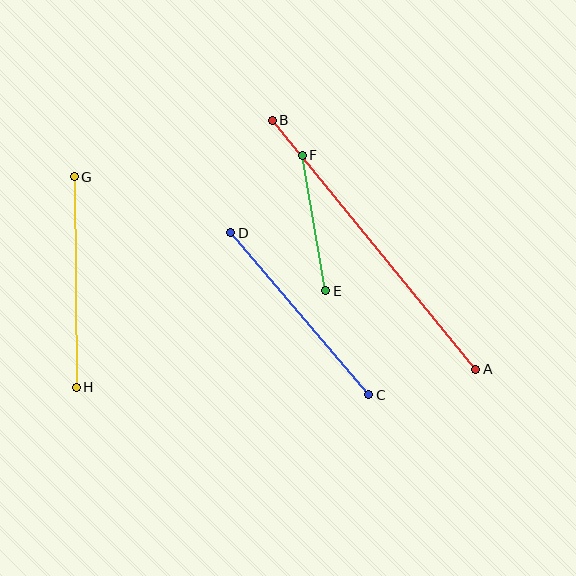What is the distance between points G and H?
The distance is approximately 210 pixels.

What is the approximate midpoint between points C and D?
The midpoint is at approximately (300, 314) pixels.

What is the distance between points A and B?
The distance is approximately 322 pixels.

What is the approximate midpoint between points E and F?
The midpoint is at approximately (314, 223) pixels.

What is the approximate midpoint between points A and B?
The midpoint is at approximately (374, 245) pixels.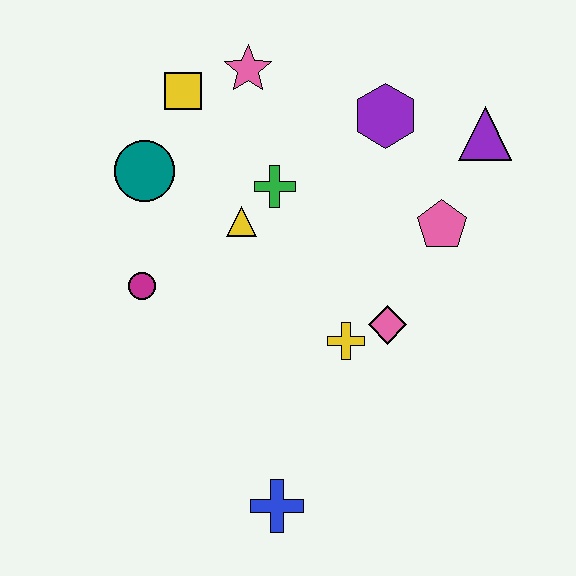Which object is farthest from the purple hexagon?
The blue cross is farthest from the purple hexagon.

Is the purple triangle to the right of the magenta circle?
Yes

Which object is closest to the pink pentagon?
The purple triangle is closest to the pink pentagon.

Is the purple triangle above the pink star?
No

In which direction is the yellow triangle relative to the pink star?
The yellow triangle is below the pink star.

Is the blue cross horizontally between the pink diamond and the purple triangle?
No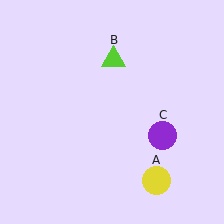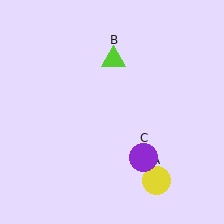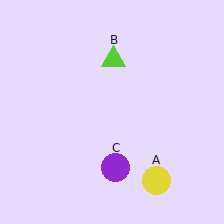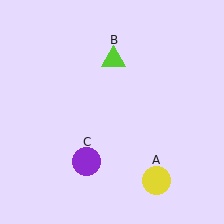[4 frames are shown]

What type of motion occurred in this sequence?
The purple circle (object C) rotated clockwise around the center of the scene.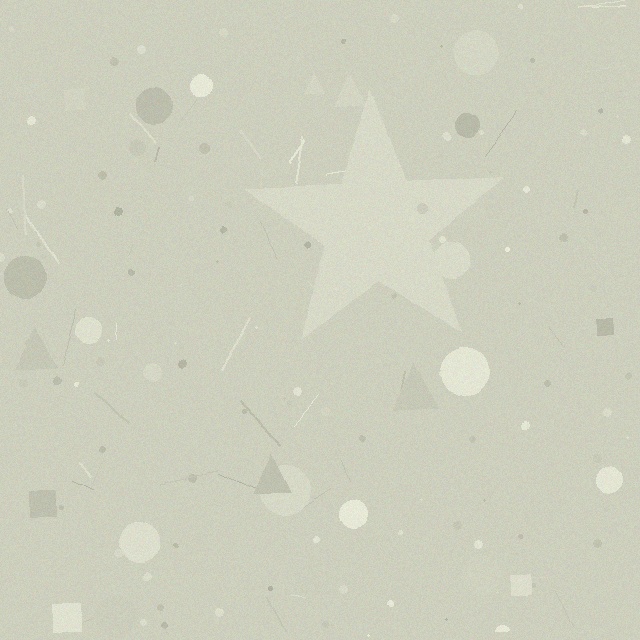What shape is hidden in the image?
A star is hidden in the image.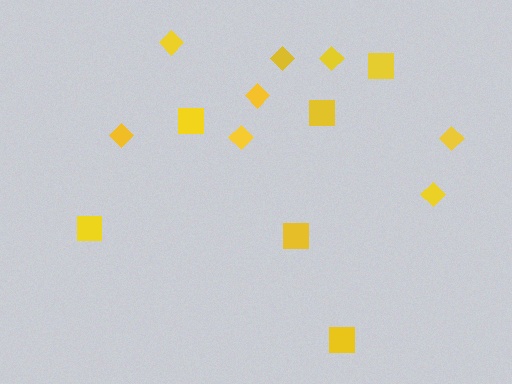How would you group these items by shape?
There are 2 groups: one group of diamonds (8) and one group of squares (6).